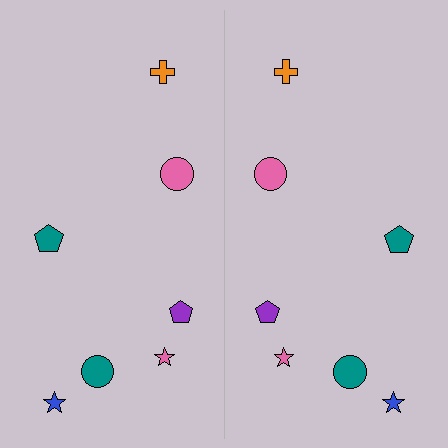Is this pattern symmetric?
Yes, this pattern has bilateral (reflection) symmetry.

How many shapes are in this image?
There are 14 shapes in this image.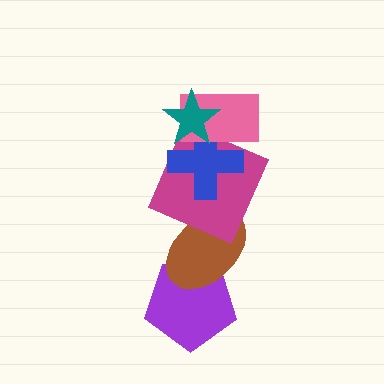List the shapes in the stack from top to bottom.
From top to bottom: the teal star, the pink rectangle, the blue cross, the magenta square, the brown ellipse, the purple pentagon.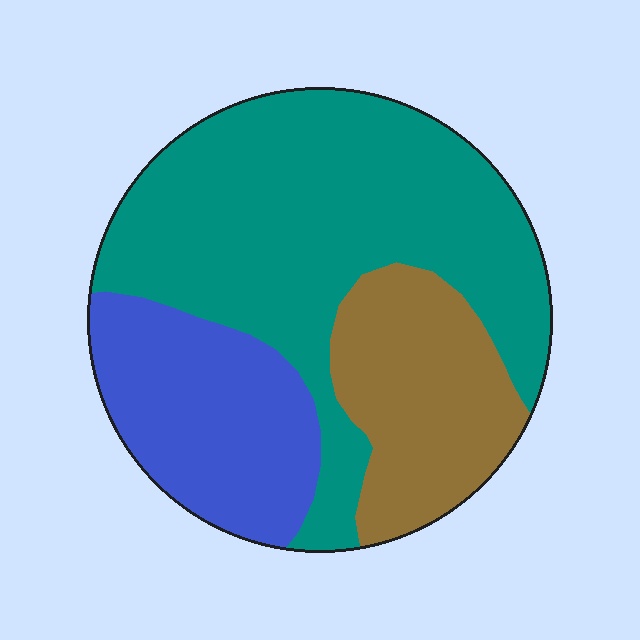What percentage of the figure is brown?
Brown covers about 20% of the figure.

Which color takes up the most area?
Teal, at roughly 55%.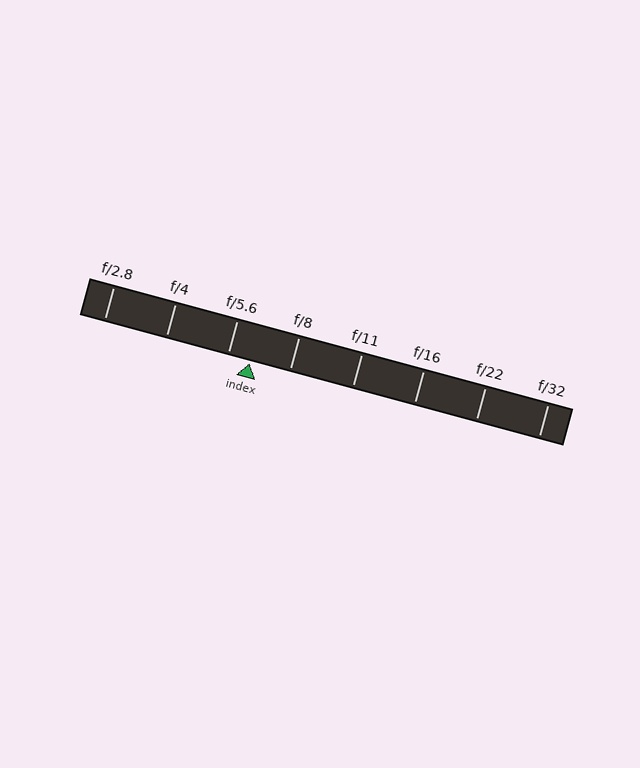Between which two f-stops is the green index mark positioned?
The index mark is between f/5.6 and f/8.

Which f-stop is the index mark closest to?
The index mark is closest to f/5.6.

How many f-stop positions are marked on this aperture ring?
There are 8 f-stop positions marked.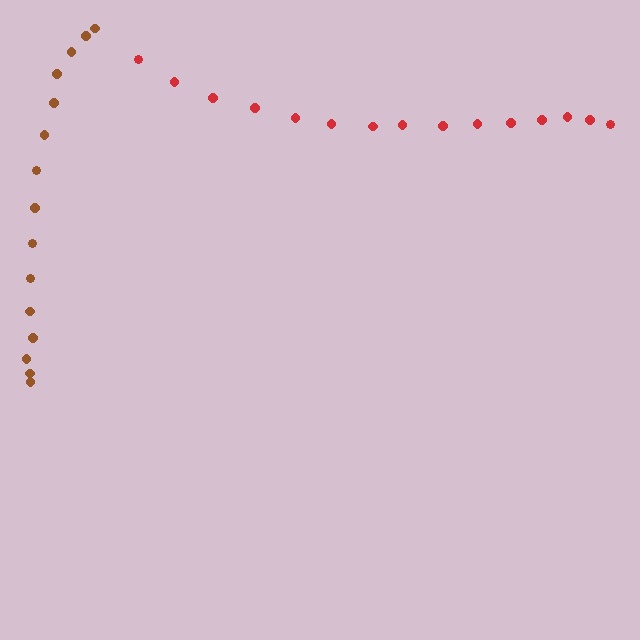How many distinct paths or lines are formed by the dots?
There are 2 distinct paths.